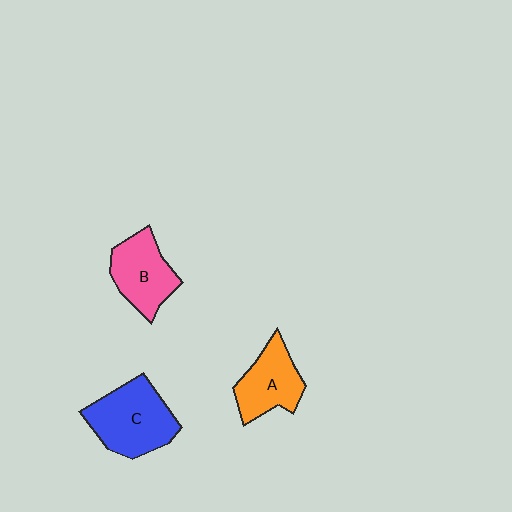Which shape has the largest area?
Shape C (blue).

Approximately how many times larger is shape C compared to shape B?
Approximately 1.3 times.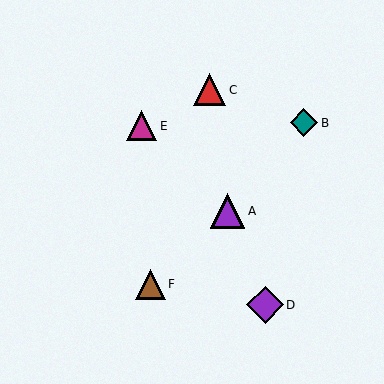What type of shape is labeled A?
Shape A is a purple triangle.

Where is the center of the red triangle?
The center of the red triangle is at (210, 90).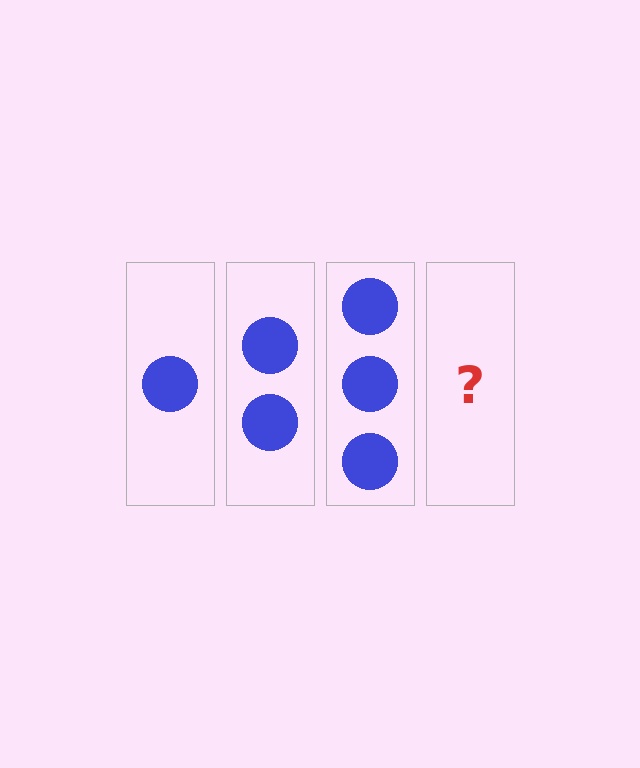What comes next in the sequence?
The next element should be 4 circles.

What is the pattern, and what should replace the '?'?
The pattern is that each step adds one more circle. The '?' should be 4 circles.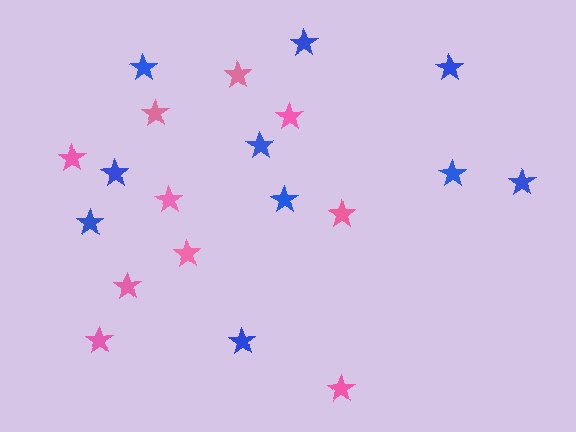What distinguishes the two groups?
There are 2 groups: one group of blue stars (10) and one group of pink stars (10).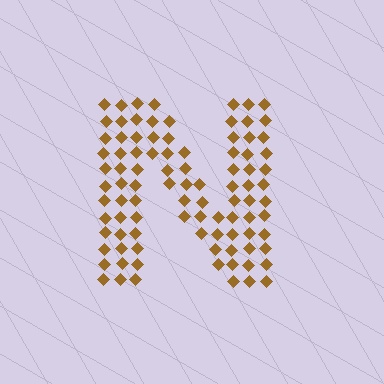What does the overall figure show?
The overall figure shows the letter N.